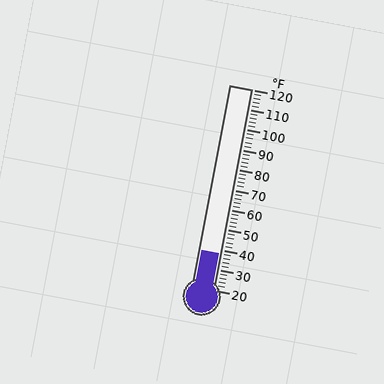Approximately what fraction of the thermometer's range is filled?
The thermometer is filled to approximately 20% of its range.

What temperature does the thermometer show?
The thermometer shows approximately 38°F.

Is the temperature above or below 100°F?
The temperature is below 100°F.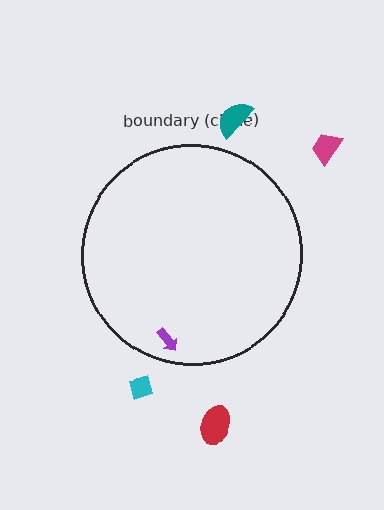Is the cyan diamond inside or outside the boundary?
Outside.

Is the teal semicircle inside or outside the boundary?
Outside.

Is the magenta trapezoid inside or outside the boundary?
Outside.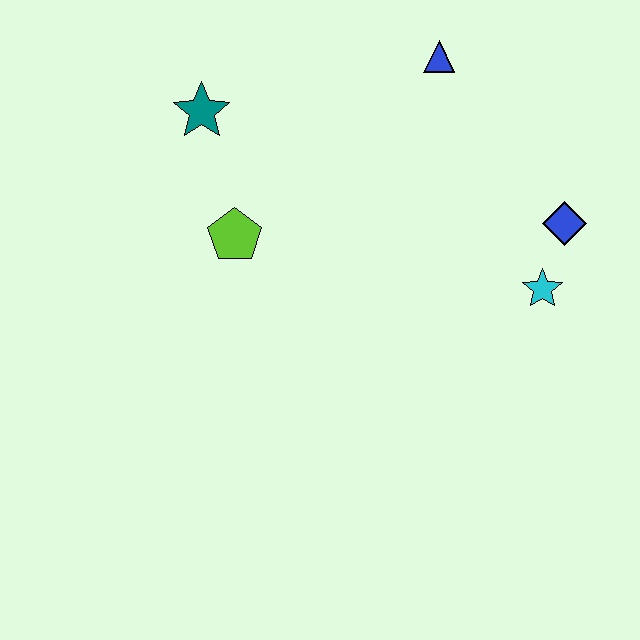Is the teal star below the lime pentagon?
No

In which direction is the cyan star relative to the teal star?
The cyan star is to the right of the teal star.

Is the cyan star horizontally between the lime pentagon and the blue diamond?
Yes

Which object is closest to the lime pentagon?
The teal star is closest to the lime pentagon.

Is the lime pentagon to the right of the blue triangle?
No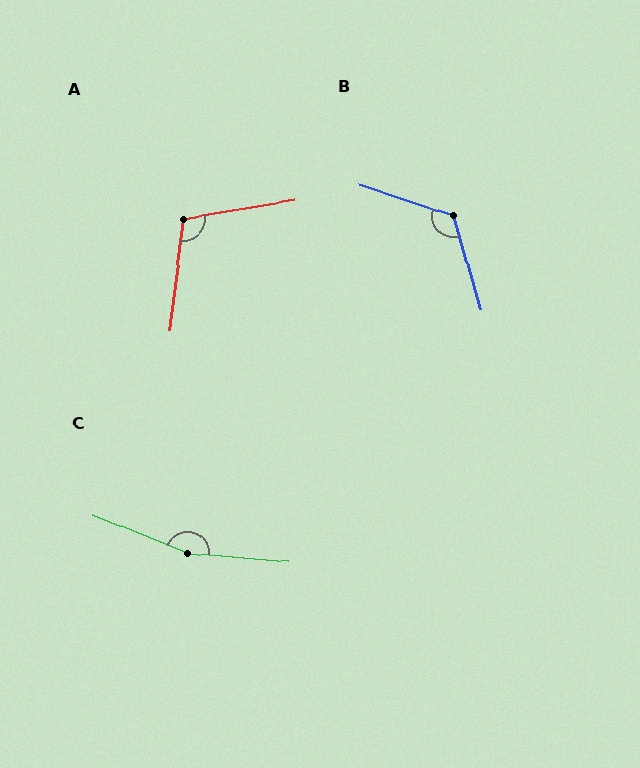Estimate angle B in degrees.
Approximately 124 degrees.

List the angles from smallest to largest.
A (106°), B (124°), C (163°).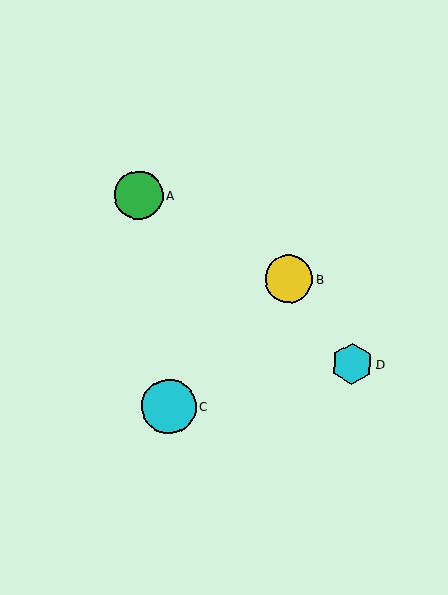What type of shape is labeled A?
Shape A is a green circle.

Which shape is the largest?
The cyan circle (labeled C) is the largest.